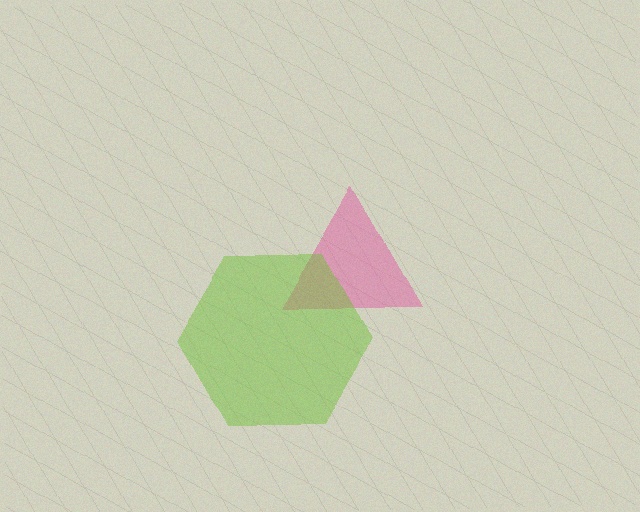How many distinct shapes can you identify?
There are 2 distinct shapes: a pink triangle, a lime hexagon.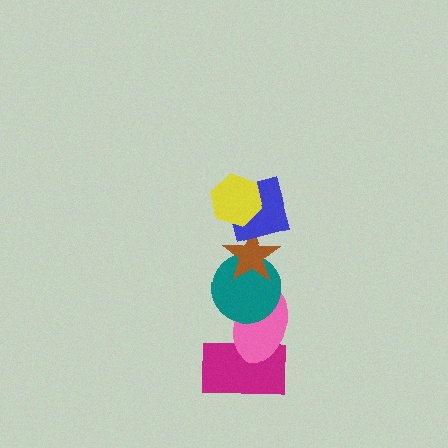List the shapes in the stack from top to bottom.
From top to bottom: the yellow hexagon, the blue square, the brown star, the teal circle, the pink ellipse, the magenta rectangle.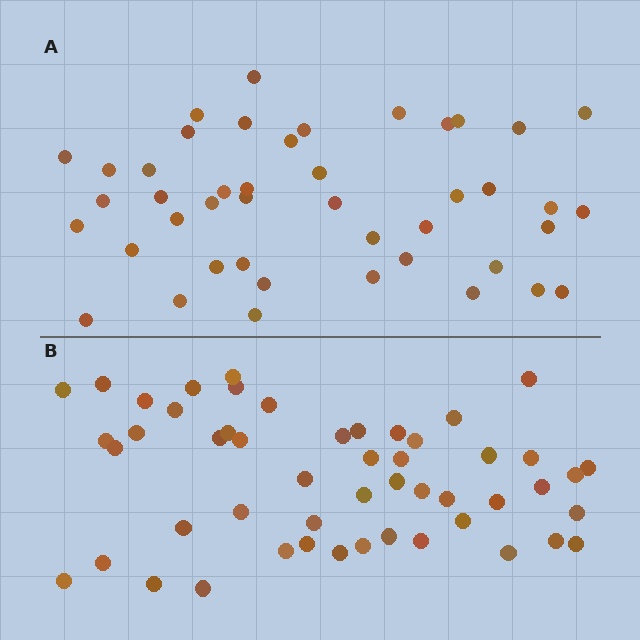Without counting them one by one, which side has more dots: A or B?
Region B (the bottom region) has more dots.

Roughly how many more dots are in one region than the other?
Region B has roughly 8 or so more dots than region A.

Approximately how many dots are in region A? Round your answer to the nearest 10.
About 40 dots. (The exact count is 44, which rounds to 40.)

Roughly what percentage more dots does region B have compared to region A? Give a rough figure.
About 15% more.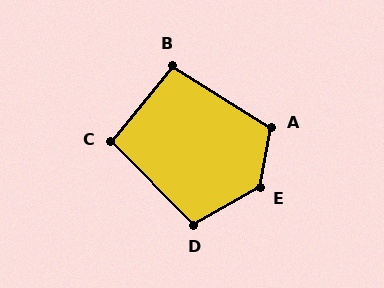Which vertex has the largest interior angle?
E, at approximately 130 degrees.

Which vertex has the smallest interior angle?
C, at approximately 97 degrees.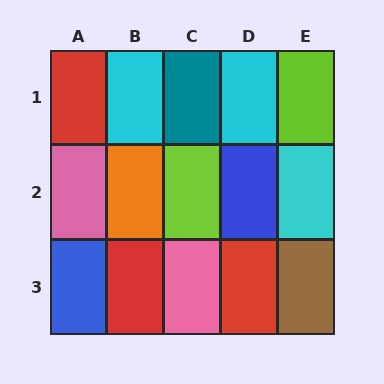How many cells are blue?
2 cells are blue.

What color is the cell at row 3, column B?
Red.